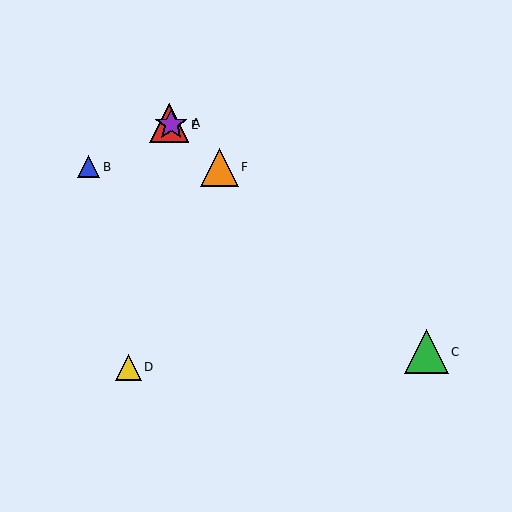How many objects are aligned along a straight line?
4 objects (A, C, E, F) are aligned along a straight line.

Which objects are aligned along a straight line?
Objects A, C, E, F are aligned along a straight line.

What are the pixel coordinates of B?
Object B is at (89, 167).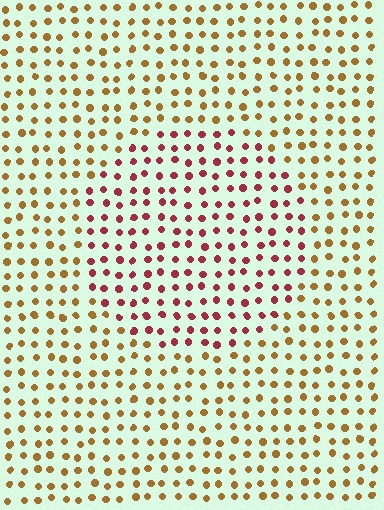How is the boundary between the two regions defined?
The boundary is defined purely by a slight shift in hue (about 47 degrees). Spacing, size, and orientation are identical on both sides.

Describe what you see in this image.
The image is filled with small brown elements in a uniform arrangement. A circle-shaped region is visible where the elements are tinted to a slightly different hue, forming a subtle color boundary.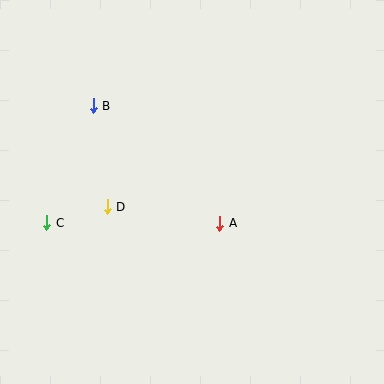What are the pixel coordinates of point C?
Point C is at (47, 223).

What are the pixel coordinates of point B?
Point B is at (93, 106).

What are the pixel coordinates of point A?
Point A is at (220, 223).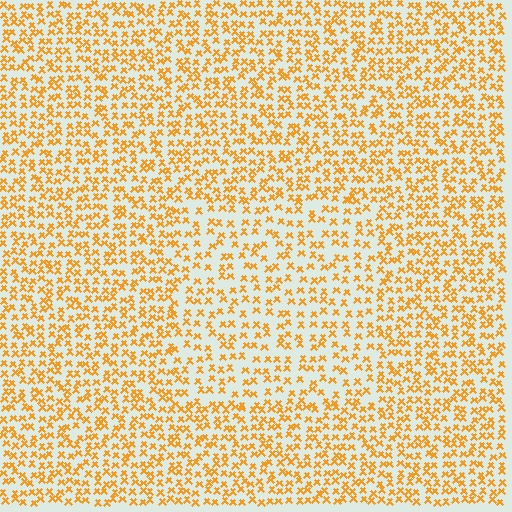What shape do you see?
I see a rectangle.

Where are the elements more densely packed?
The elements are more densely packed outside the rectangle boundary.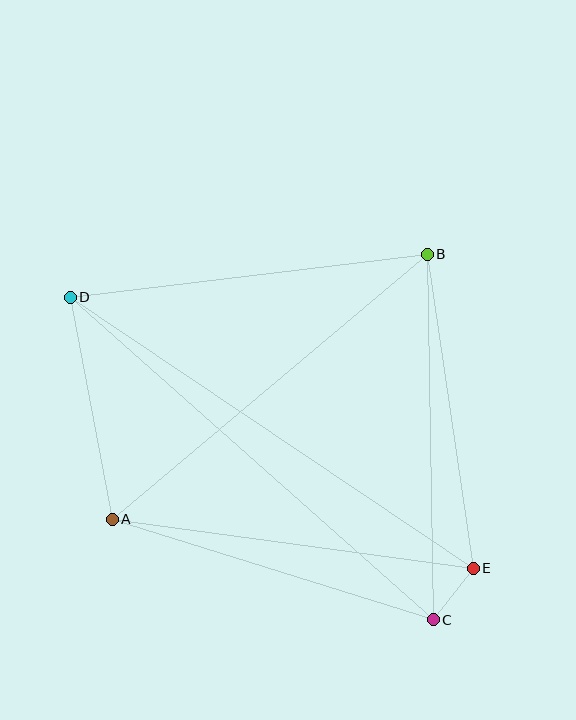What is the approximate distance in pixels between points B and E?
The distance between B and E is approximately 317 pixels.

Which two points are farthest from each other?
Points D and E are farthest from each other.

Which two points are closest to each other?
Points C and E are closest to each other.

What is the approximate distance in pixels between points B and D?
The distance between B and D is approximately 359 pixels.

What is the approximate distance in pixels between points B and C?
The distance between B and C is approximately 365 pixels.